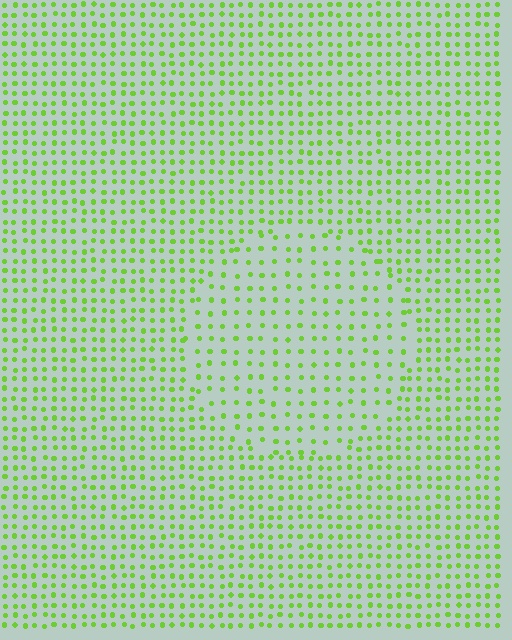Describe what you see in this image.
The image contains small lime elements arranged at two different densities. A circle-shaped region is visible where the elements are less densely packed than the surrounding area.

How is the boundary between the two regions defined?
The boundary is defined by a change in element density (approximately 1.7x ratio). All elements are the same color, size, and shape.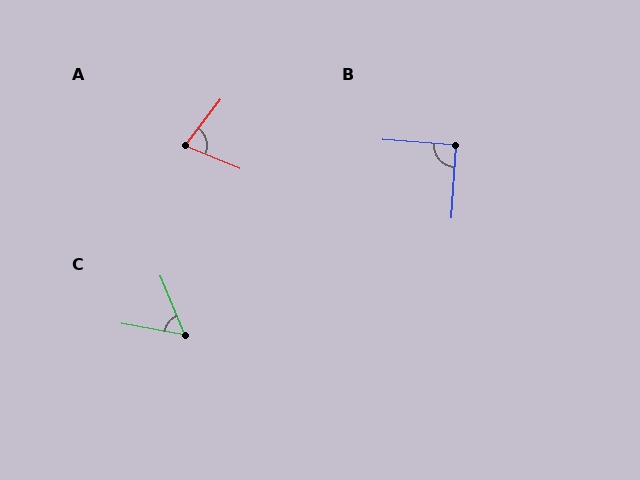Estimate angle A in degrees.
Approximately 75 degrees.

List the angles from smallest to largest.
C (58°), A (75°), B (91°).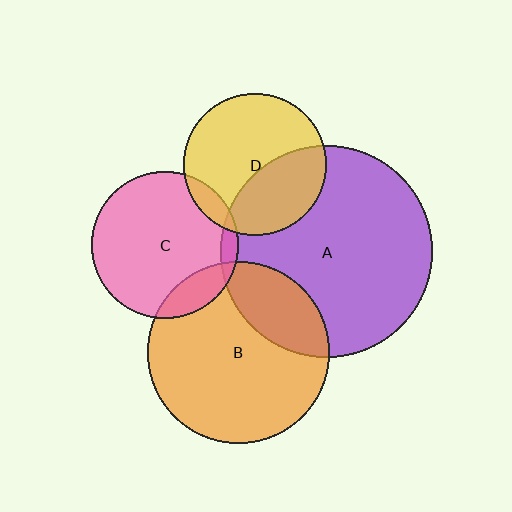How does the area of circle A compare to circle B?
Approximately 1.4 times.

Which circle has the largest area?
Circle A (purple).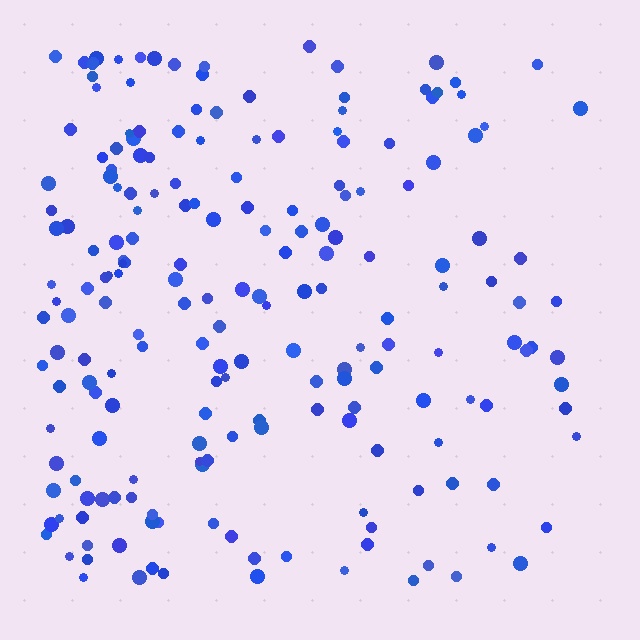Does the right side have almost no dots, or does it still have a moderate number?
Still a moderate number, just noticeably fewer than the left.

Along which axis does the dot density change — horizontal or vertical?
Horizontal.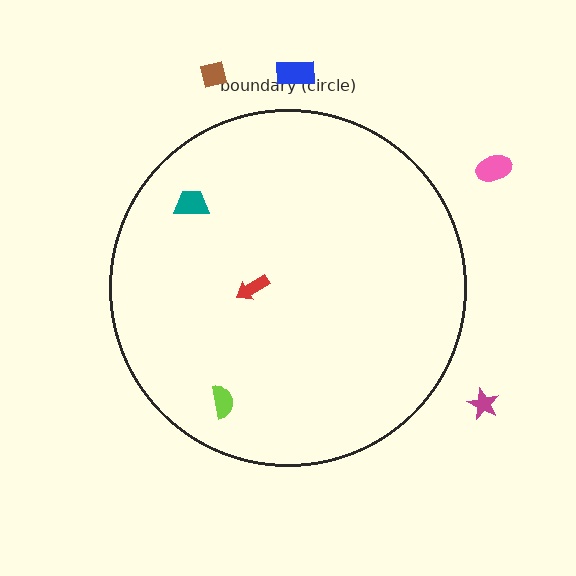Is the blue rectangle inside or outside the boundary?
Outside.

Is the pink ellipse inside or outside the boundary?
Outside.